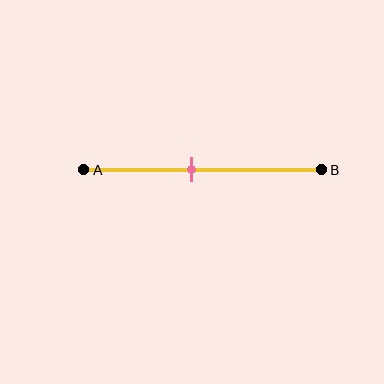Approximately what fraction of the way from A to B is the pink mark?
The pink mark is approximately 45% of the way from A to B.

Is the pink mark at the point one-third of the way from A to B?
No, the mark is at about 45% from A, not at the 33% one-third point.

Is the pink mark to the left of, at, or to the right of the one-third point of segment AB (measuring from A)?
The pink mark is to the right of the one-third point of segment AB.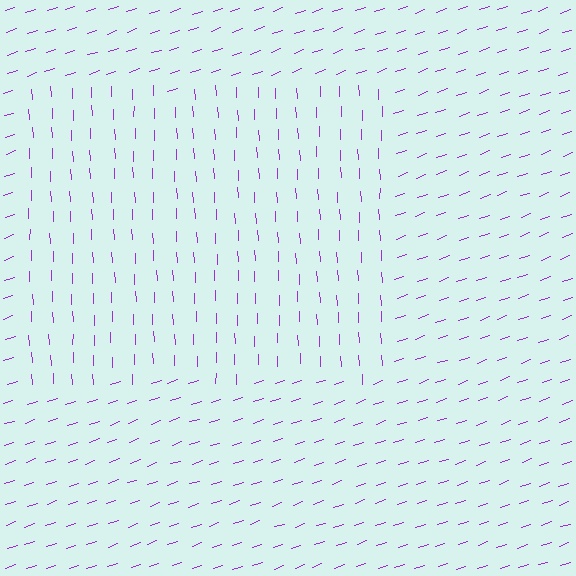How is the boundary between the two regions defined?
The boundary is defined purely by a change in line orientation (approximately 73 degrees difference). All lines are the same color and thickness.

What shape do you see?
I see a rectangle.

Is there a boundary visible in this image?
Yes, there is a texture boundary formed by a change in line orientation.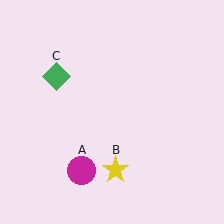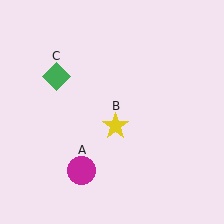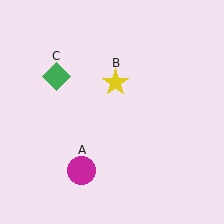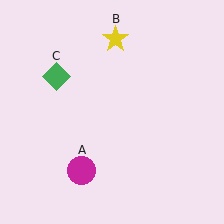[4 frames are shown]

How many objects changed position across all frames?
1 object changed position: yellow star (object B).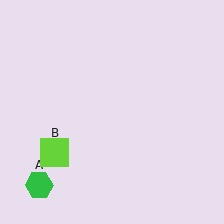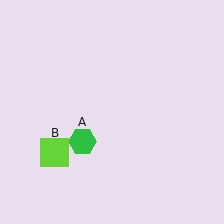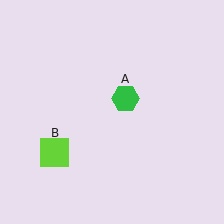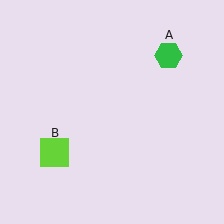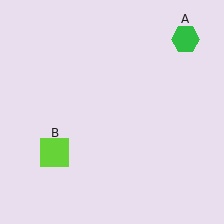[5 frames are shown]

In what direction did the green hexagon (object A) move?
The green hexagon (object A) moved up and to the right.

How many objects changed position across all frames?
1 object changed position: green hexagon (object A).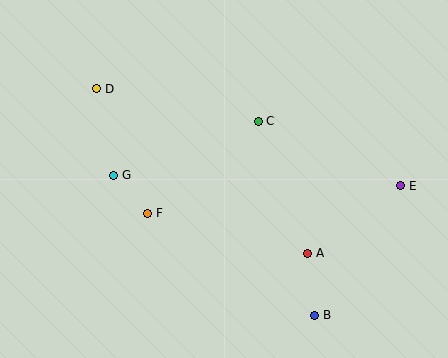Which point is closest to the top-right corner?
Point E is closest to the top-right corner.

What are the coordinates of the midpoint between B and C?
The midpoint between B and C is at (286, 218).